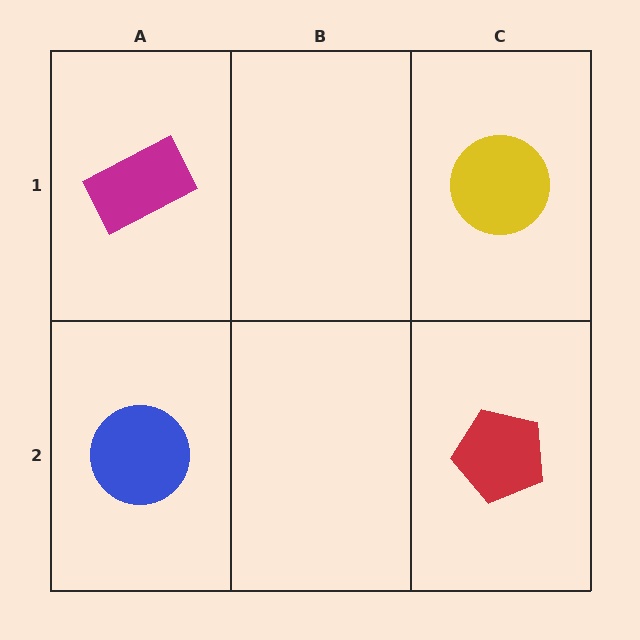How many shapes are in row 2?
2 shapes.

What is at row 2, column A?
A blue circle.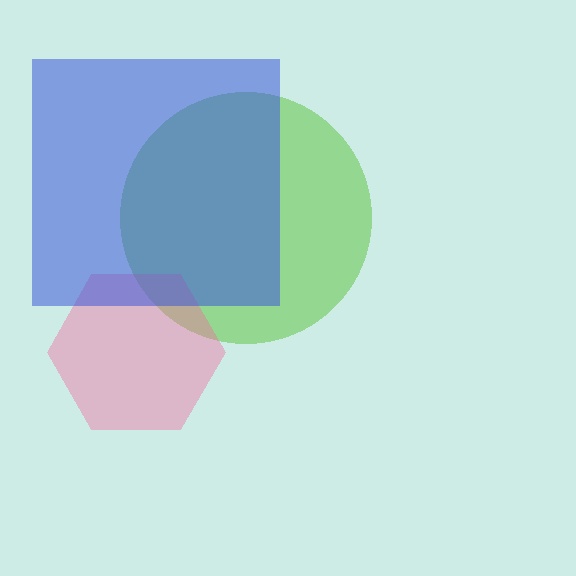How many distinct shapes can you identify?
There are 3 distinct shapes: a lime circle, a pink hexagon, a blue square.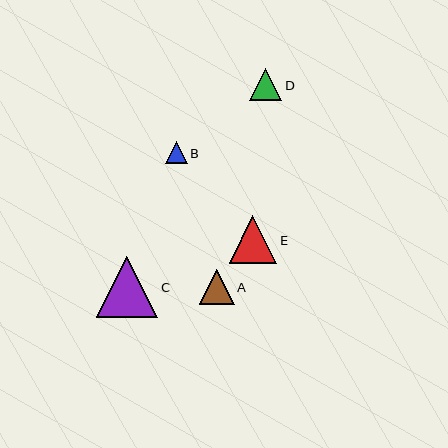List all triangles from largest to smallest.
From largest to smallest: C, E, A, D, B.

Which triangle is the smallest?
Triangle B is the smallest with a size of approximately 22 pixels.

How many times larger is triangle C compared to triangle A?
Triangle C is approximately 1.8 times the size of triangle A.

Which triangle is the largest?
Triangle C is the largest with a size of approximately 61 pixels.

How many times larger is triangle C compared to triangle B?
Triangle C is approximately 2.8 times the size of triangle B.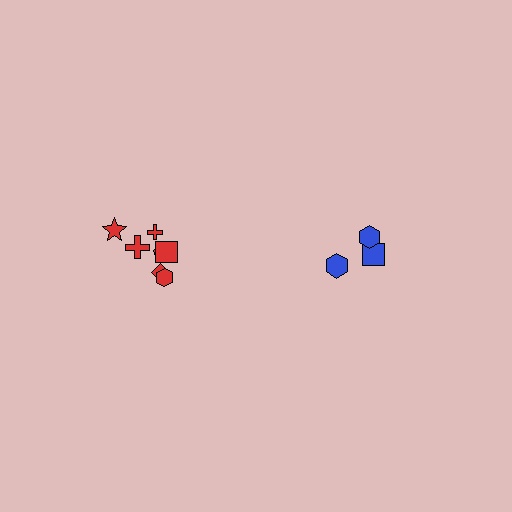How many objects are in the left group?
There are 7 objects.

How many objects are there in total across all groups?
There are 10 objects.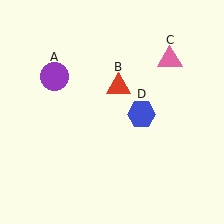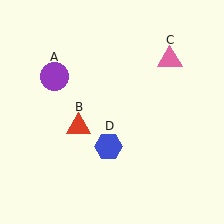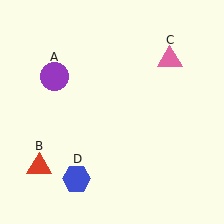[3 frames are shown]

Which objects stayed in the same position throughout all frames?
Purple circle (object A) and pink triangle (object C) remained stationary.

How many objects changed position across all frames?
2 objects changed position: red triangle (object B), blue hexagon (object D).